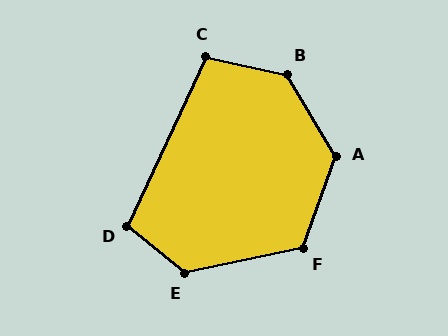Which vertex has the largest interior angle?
B, at approximately 133 degrees.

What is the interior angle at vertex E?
Approximately 128 degrees (obtuse).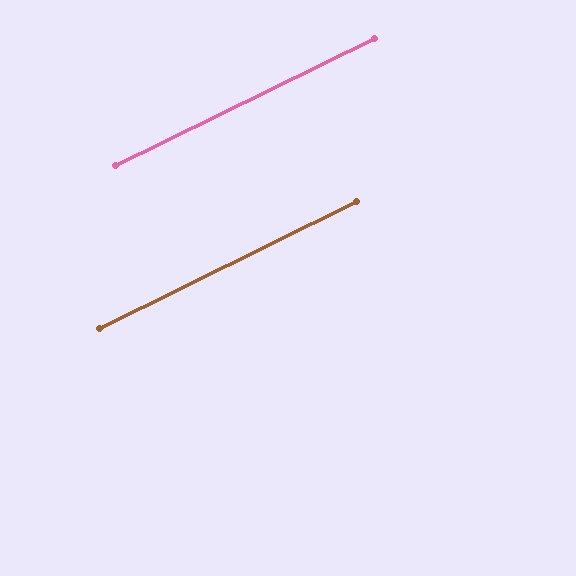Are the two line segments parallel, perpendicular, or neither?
Parallel — their directions differ by only 0.1°.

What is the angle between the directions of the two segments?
Approximately 0 degrees.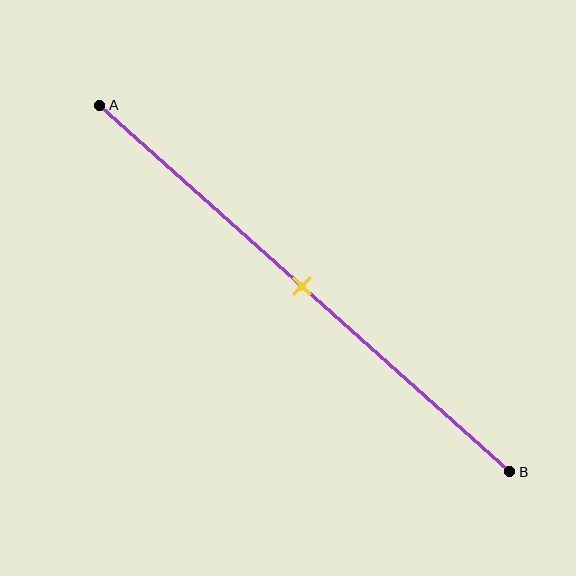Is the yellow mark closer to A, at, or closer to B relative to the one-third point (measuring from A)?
The yellow mark is closer to point B than the one-third point of segment AB.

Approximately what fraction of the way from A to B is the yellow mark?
The yellow mark is approximately 50% of the way from A to B.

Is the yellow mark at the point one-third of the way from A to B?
No, the mark is at about 50% from A, not at the 33% one-third point.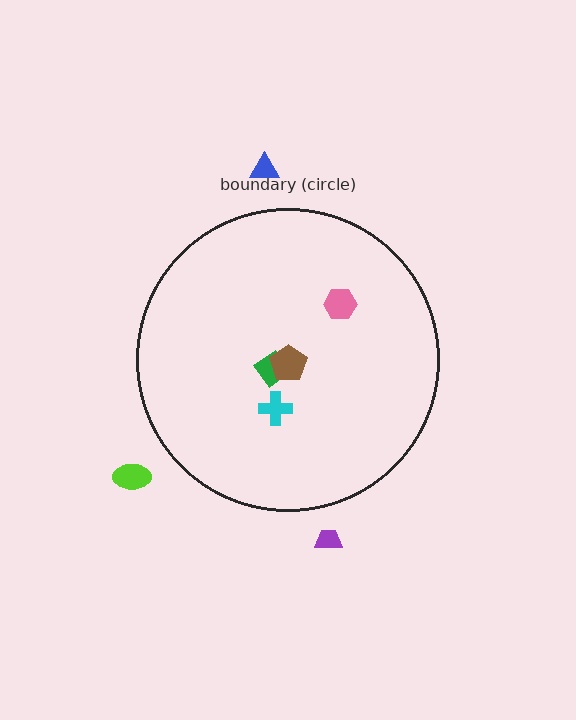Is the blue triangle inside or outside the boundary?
Outside.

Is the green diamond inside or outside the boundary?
Inside.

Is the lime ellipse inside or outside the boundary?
Outside.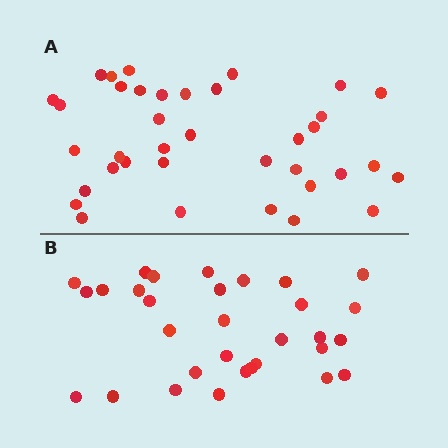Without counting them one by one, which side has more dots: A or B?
Region A (the top region) has more dots.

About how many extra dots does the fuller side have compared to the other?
Region A has about 6 more dots than region B.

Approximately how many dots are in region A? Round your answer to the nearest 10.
About 40 dots. (The exact count is 37, which rounds to 40.)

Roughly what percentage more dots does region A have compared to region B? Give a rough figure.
About 20% more.